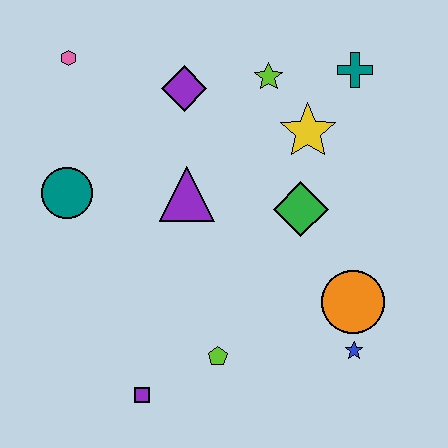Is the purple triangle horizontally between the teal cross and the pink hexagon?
Yes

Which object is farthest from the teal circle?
The blue star is farthest from the teal circle.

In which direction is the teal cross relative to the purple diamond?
The teal cross is to the right of the purple diamond.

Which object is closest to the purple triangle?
The purple diamond is closest to the purple triangle.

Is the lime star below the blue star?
No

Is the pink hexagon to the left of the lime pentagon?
Yes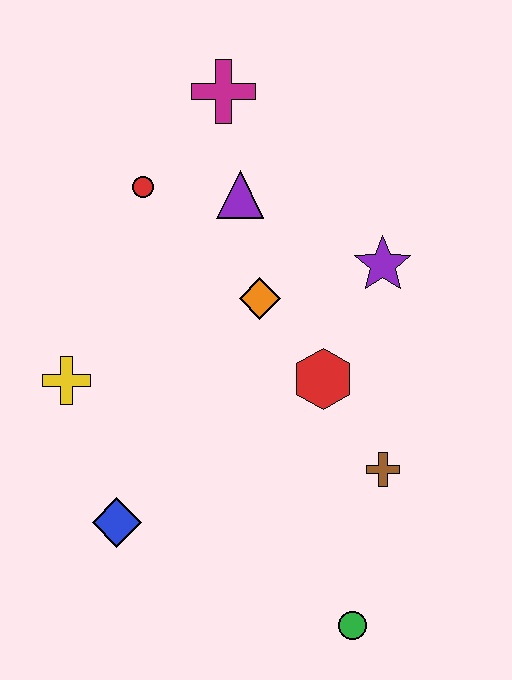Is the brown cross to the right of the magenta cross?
Yes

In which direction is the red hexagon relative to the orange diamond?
The red hexagon is below the orange diamond.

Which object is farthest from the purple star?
The blue diamond is farthest from the purple star.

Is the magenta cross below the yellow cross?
No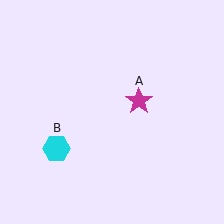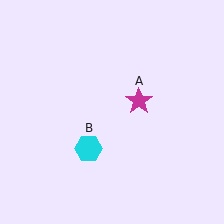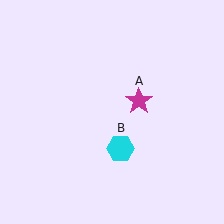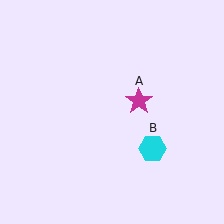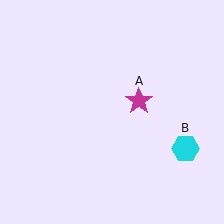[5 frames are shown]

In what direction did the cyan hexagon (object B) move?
The cyan hexagon (object B) moved right.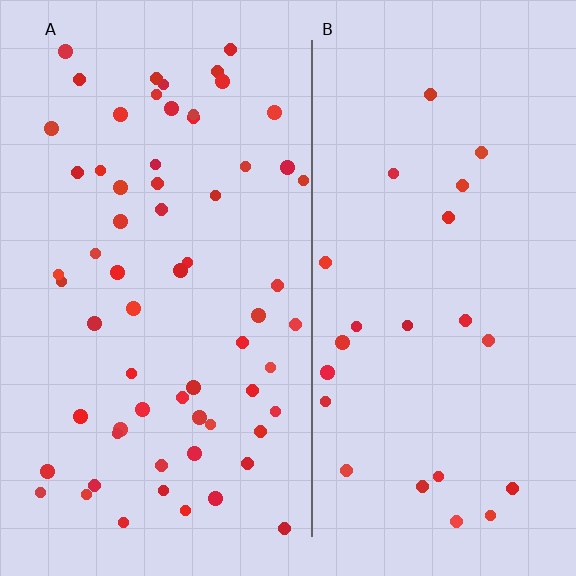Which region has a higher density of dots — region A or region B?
A (the left).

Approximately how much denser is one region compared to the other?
Approximately 2.7× — region A over region B.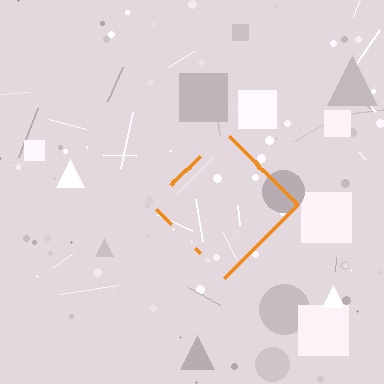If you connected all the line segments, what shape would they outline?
They would outline a diamond.